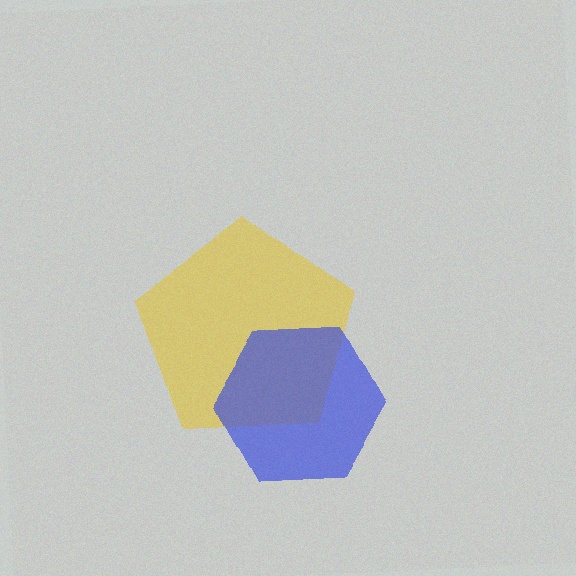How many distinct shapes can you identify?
There are 2 distinct shapes: a yellow pentagon, a blue hexagon.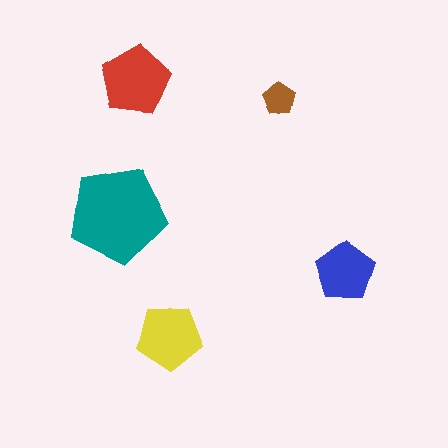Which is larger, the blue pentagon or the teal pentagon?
The teal one.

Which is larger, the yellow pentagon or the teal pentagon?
The teal one.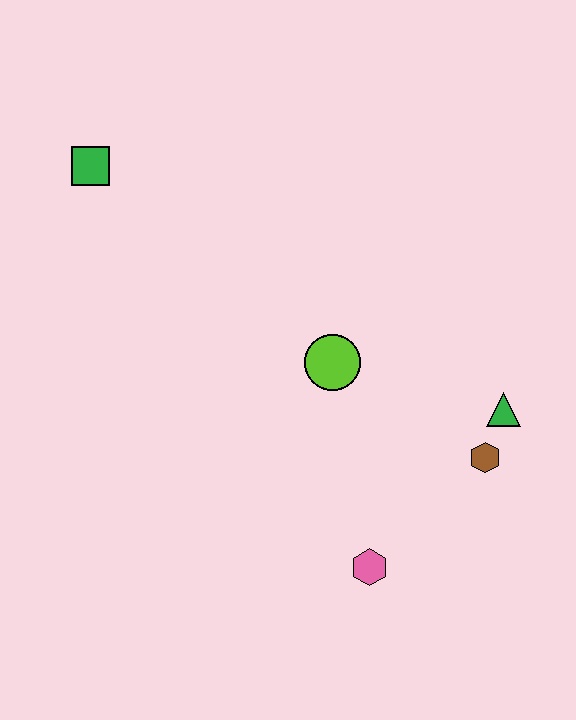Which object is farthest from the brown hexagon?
The green square is farthest from the brown hexagon.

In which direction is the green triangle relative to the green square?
The green triangle is to the right of the green square.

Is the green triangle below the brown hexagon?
No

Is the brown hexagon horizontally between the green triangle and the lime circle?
Yes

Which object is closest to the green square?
The lime circle is closest to the green square.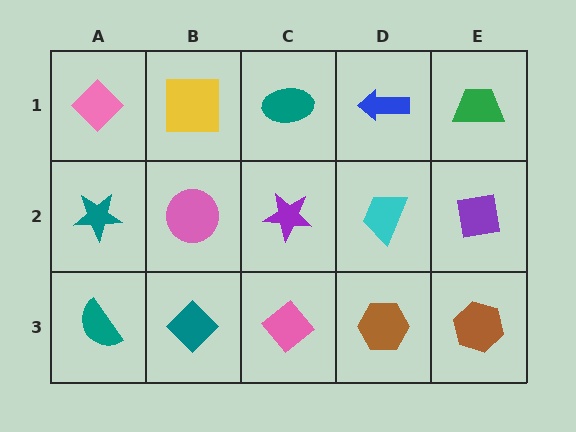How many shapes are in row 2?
5 shapes.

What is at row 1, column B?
A yellow square.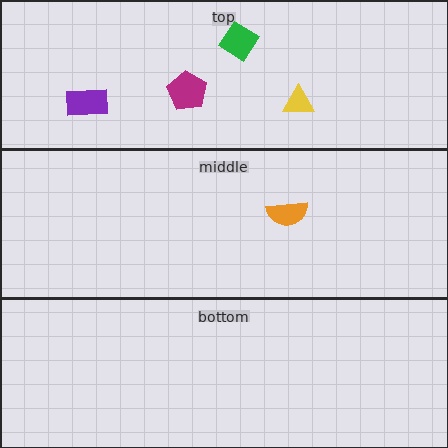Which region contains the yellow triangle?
The top region.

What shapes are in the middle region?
The orange semicircle.